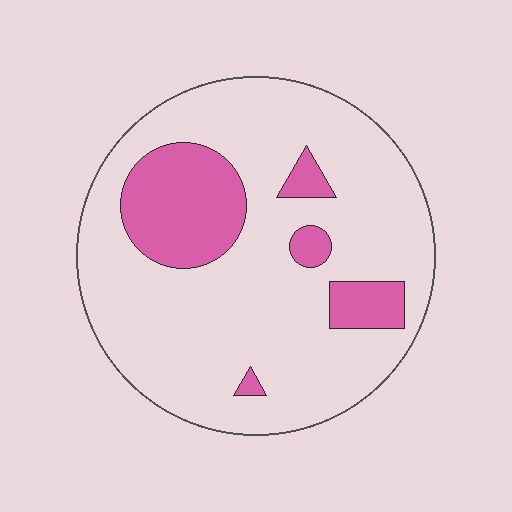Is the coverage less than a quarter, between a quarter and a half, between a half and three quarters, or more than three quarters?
Less than a quarter.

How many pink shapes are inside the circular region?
5.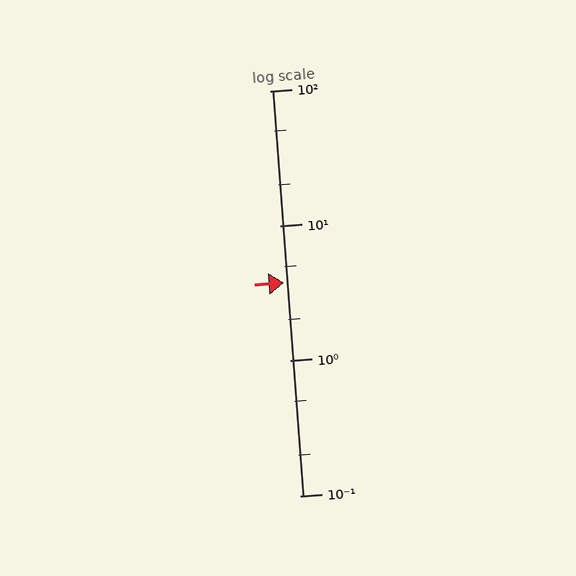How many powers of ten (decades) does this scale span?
The scale spans 3 decades, from 0.1 to 100.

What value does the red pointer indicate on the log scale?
The pointer indicates approximately 3.8.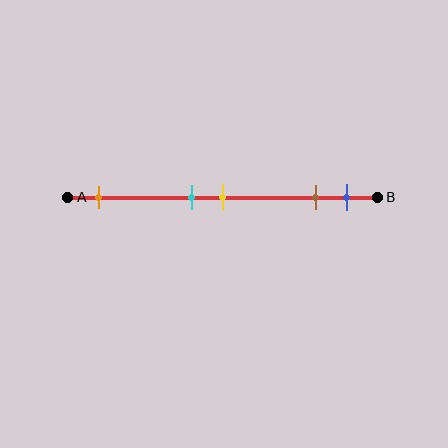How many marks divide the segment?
There are 5 marks dividing the segment.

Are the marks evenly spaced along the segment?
No, the marks are not evenly spaced.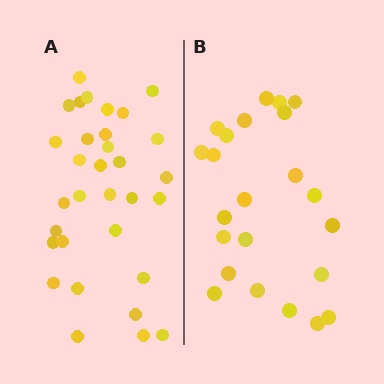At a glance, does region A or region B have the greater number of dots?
Region A (the left region) has more dots.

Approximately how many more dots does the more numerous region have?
Region A has roughly 8 or so more dots than region B.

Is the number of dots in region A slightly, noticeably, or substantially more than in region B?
Region A has noticeably more, but not dramatically so. The ratio is roughly 1.4 to 1.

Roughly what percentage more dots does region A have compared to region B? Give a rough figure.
About 40% more.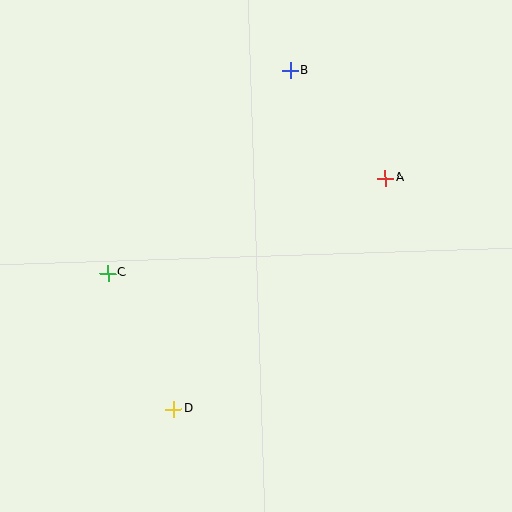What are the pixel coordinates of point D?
Point D is at (174, 409).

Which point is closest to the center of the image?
Point C at (108, 273) is closest to the center.